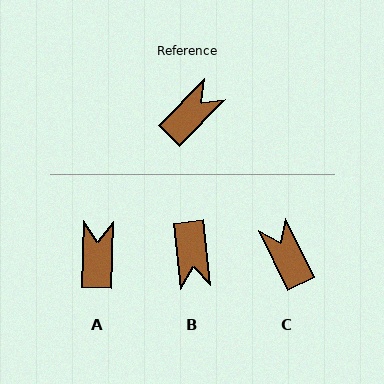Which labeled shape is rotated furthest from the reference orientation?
B, about 129 degrees away.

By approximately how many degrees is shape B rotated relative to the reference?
Approximately 129 degrees clockwise.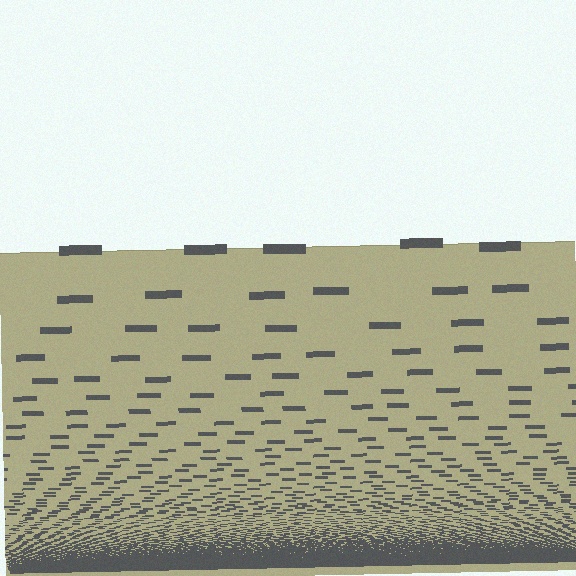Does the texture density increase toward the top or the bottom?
Density increases toward the bottom.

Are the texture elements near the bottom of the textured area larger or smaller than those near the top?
Smaller. The gradient is inverted — elements near the bottom are smaller and denser.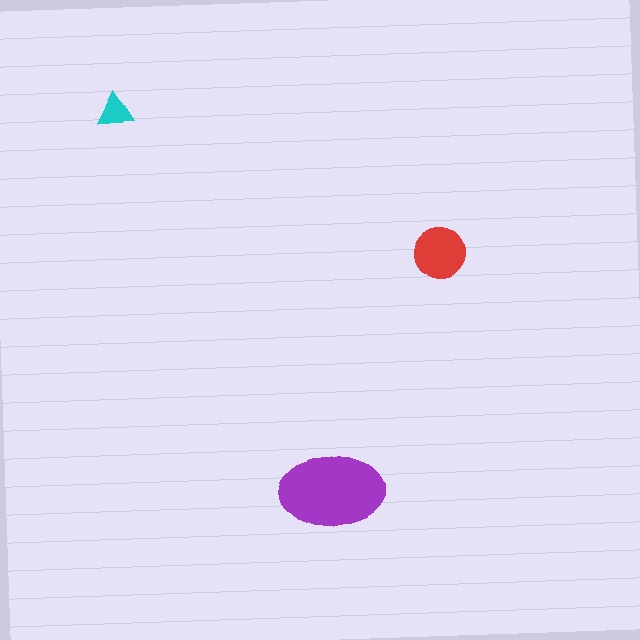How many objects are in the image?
There are 3 objects in the image.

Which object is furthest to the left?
The cyan triangle is leftmost.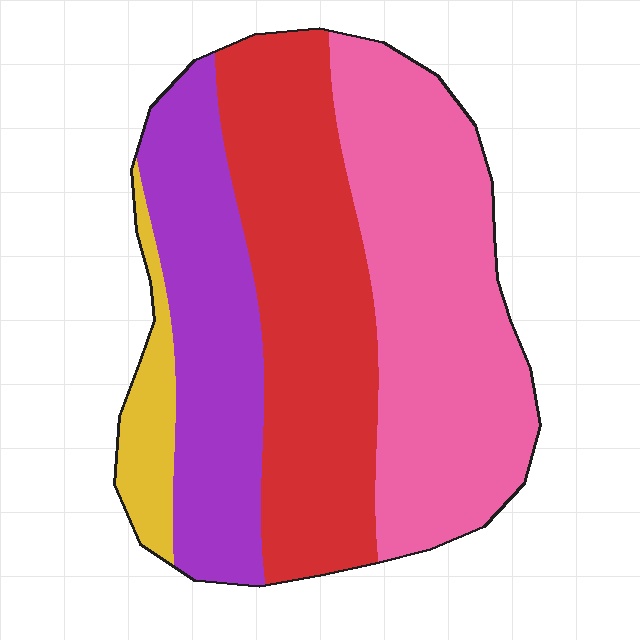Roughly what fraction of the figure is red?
Red covers roughly 35% of the figure.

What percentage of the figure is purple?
Purple covers about 25% of the figure.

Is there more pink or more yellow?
Pink.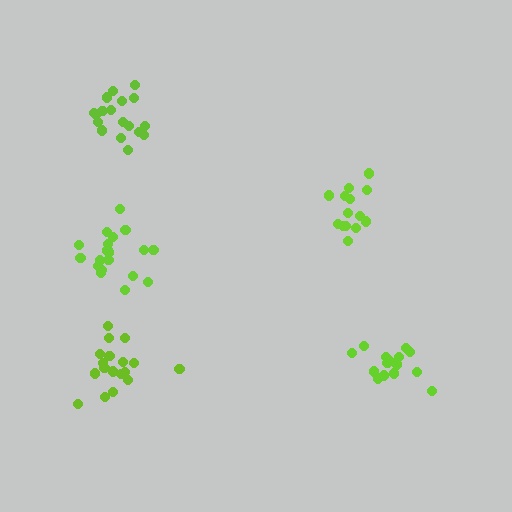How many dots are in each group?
Group 1: 15 dots, Group 2: 18 dots, Group 3: 18 dots, Group 4: 14 dots, Group 5: 19 dots (84 total).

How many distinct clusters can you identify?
There are 5 distinct clusters.